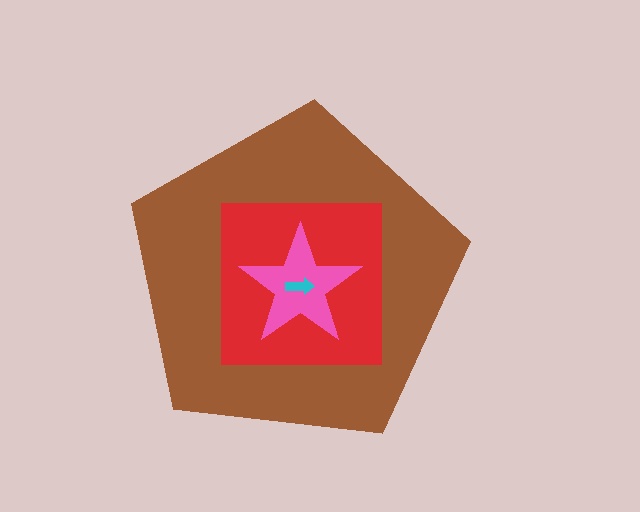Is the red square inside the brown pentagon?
Yes.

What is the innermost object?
The cyan arrow.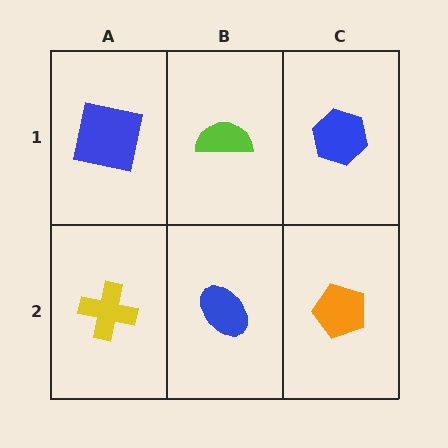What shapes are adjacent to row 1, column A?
A yellow cross (row 2, column A), a lime semicircle (row 1, column B).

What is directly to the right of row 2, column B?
An orange pentagon.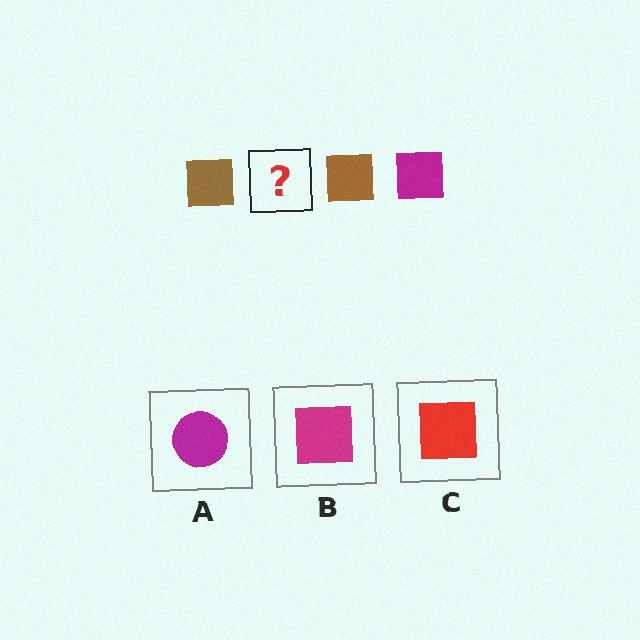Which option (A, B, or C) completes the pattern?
B.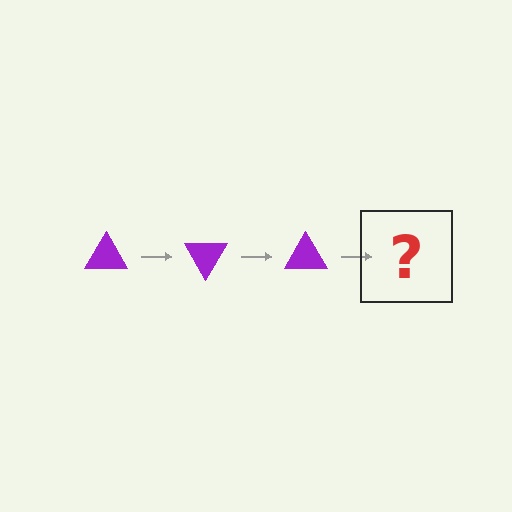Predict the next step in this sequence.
The next step is a purple triangle rotated 180 degrees.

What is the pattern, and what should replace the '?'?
The pattern is that the triangle rotates 60 degrees each step. The '?' should be a purple triangle rotated 180 degrees.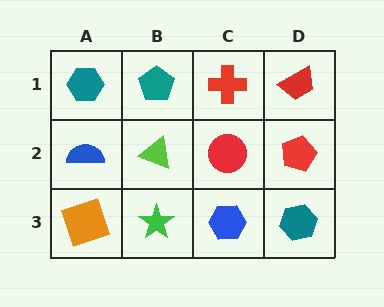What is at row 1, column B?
A teal pentagon.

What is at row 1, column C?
A red cross.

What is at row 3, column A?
An orange square.